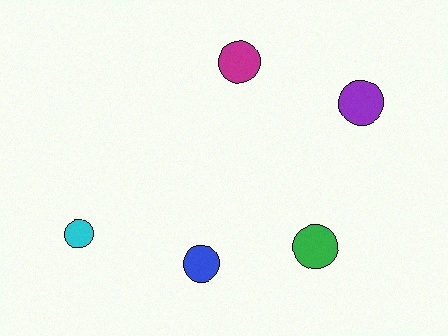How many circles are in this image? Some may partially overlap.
There are 5 circles.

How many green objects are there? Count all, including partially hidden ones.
There is 1 green object.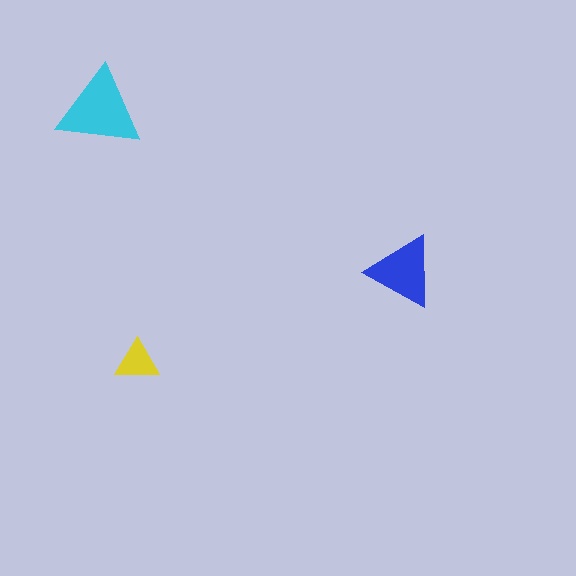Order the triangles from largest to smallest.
the cyan one, the blue one, the yellow one.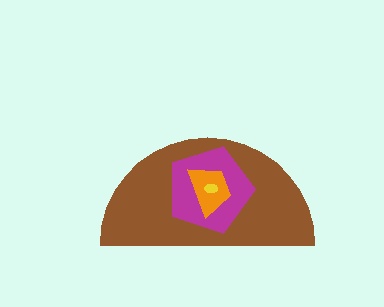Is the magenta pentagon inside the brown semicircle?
Yes.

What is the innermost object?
The yellow ellipse.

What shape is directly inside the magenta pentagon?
The orange trapezoid.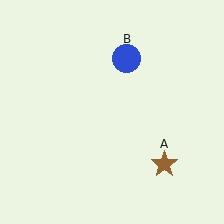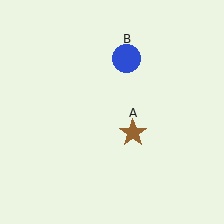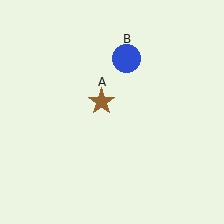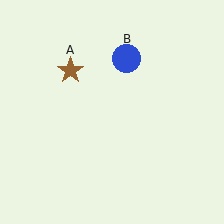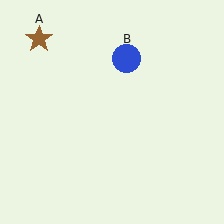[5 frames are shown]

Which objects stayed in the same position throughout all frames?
Blue circle (object B) remained stationary.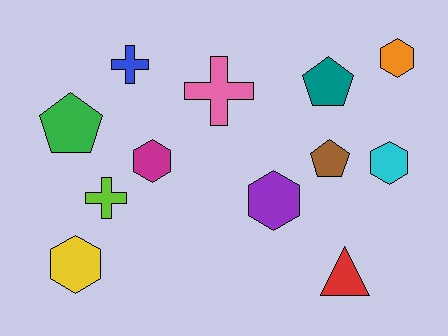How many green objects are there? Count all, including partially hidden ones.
There is 1 green object.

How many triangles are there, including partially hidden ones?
There is 1 triangle.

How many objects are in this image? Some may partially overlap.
There are 12 objects.